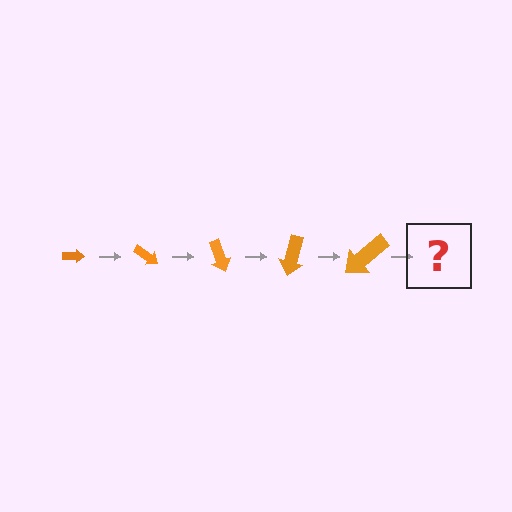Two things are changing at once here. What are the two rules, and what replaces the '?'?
The two rules are that the arrow grows larger each step and it rotates 35 degrees each step. The '?' should be an arrow, larger than the previous one and rotated 175 degrees from the start.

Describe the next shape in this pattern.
It should be an arrow, larger than the previous one and rotated 175 degrees from the start.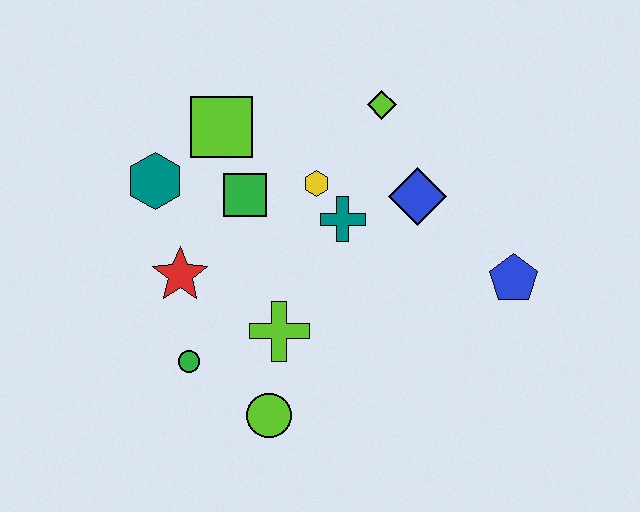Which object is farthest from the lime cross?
The lime diamond is farthest from the lime cross.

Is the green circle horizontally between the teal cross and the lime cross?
No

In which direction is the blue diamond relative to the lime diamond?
The blue diamond is below the lime diamond.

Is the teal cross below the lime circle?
No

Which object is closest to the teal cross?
The yellow hexagon is closest to the teal cross.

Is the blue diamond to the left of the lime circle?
No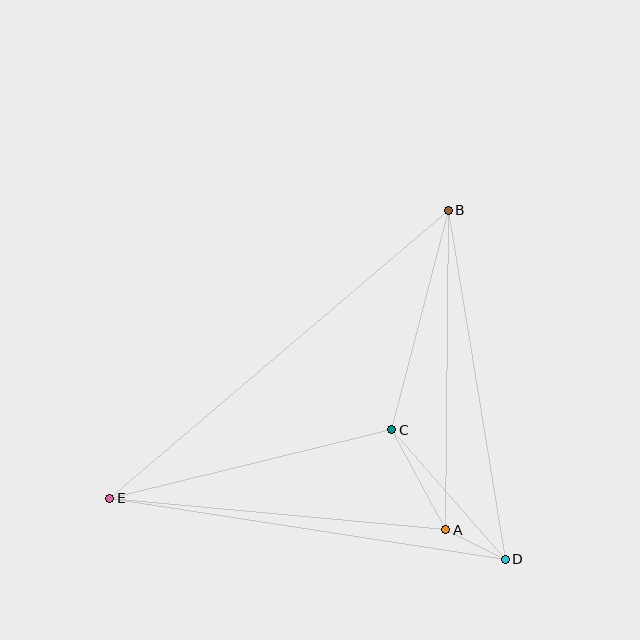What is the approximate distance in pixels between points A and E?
The distance between A and E is approximately 337 pixels.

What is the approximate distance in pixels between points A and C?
The distance between A and C is approximately 114 pixels.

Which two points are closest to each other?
Points A and D are closest to each other.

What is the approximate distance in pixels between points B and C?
The distance between B and C is approximately 227 pixels.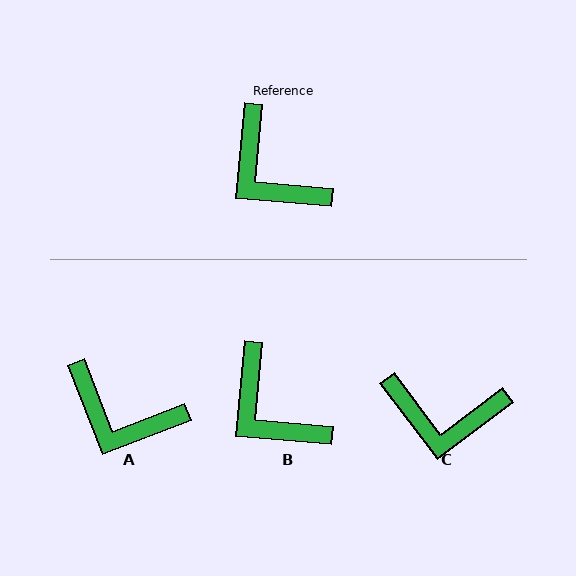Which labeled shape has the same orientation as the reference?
B.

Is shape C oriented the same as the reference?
No, it is off by about 42 degrees.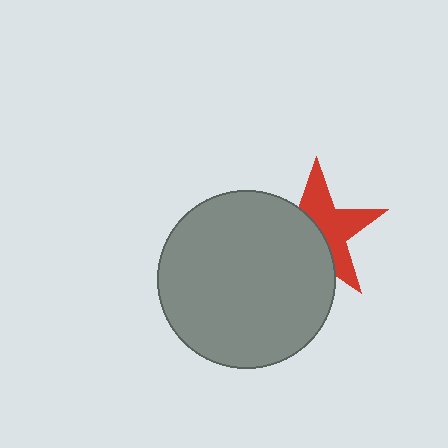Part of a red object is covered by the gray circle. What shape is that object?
It is a star.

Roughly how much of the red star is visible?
About half of it is visible (roughly 51%).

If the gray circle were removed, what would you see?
You would see the complete red star.